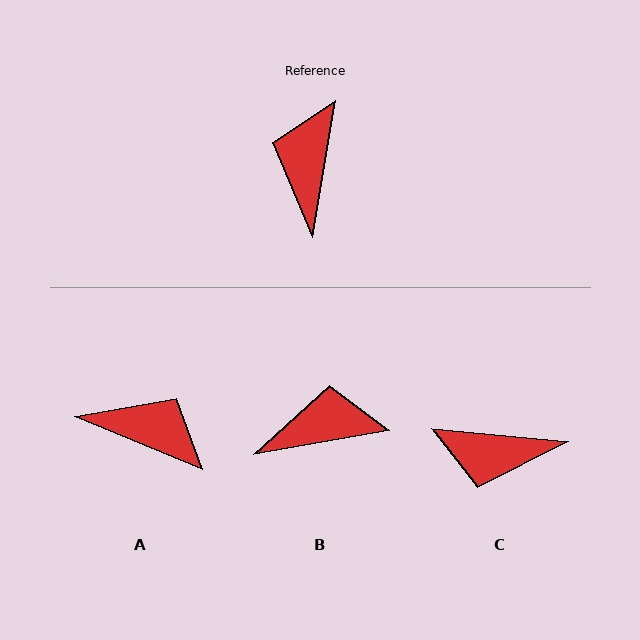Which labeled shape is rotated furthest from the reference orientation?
A, about 103 degrees away.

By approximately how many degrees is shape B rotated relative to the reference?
Approximately 71 degrees clockwise.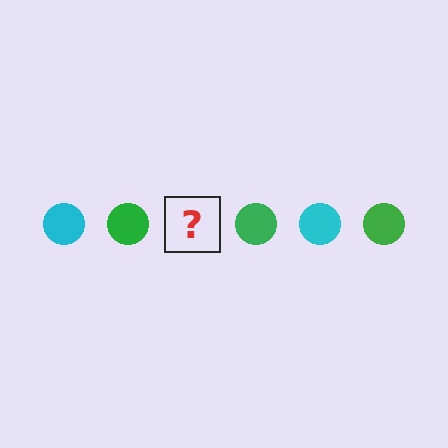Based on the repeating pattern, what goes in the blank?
The blank should be a cyan circle.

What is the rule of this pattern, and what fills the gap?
The rule is that the pattern cycles through cyan, green circles. The gap should be filled with a cyan circle.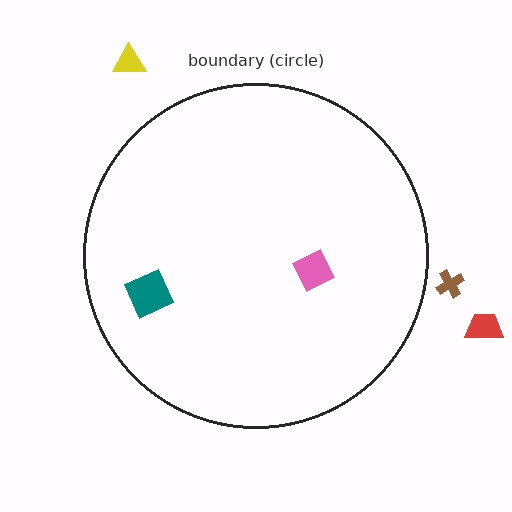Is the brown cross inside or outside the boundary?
Outside.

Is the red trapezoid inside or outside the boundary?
Outside.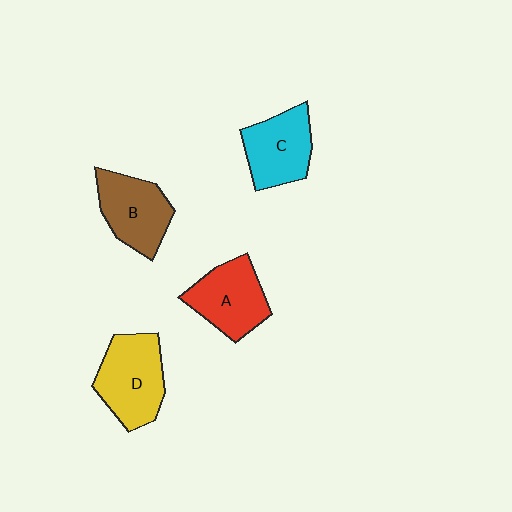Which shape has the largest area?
Shape D (yellow).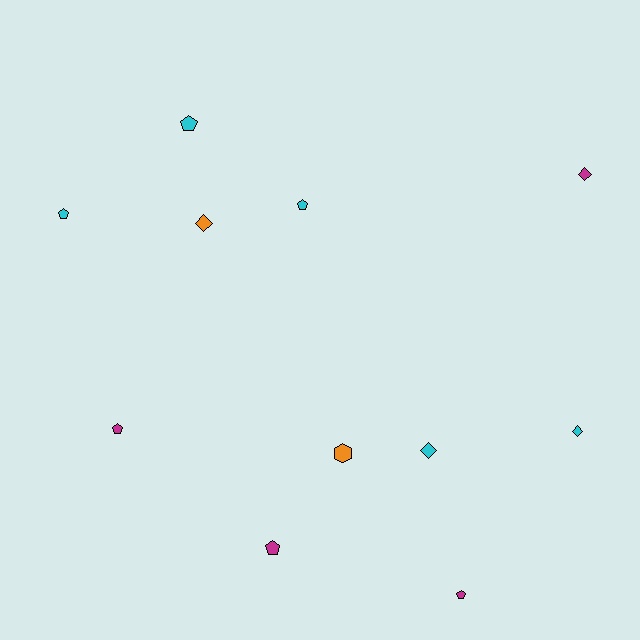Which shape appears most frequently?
Pentagon, with 6 objects.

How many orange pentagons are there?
There are no orange pentagons.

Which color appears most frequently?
Cyan, with 5 objects.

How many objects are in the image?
There are 11 objects.